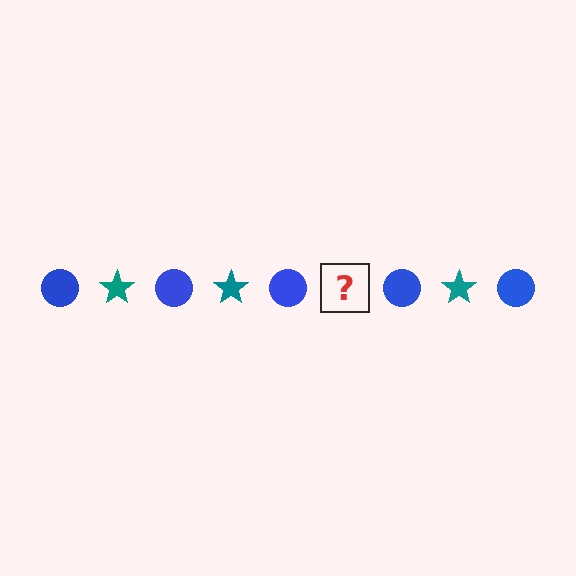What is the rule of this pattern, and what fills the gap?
The rule is that the pattern alternates between blue circle and teal star. The gap should be filled with a teal star.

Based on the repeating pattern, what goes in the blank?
The blank should be a teal star.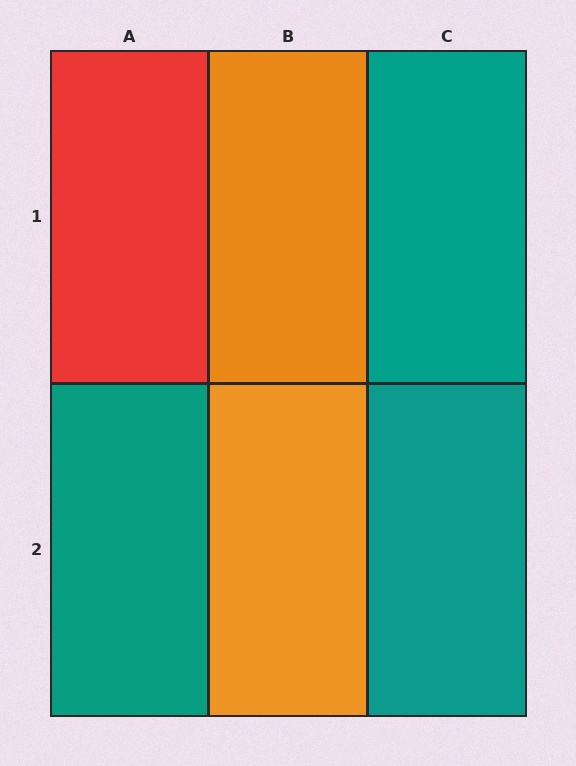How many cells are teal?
3 cells are teal.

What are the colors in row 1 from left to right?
Red, orange, teal.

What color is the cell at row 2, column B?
Orange.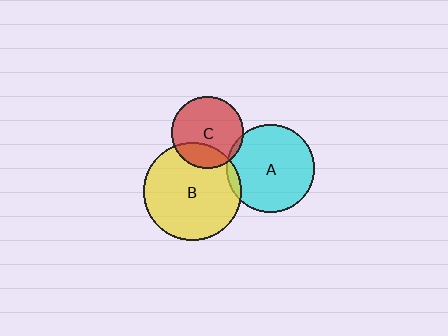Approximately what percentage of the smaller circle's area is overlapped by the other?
Approximately 5%.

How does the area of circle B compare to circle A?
Approximately 1.2 times.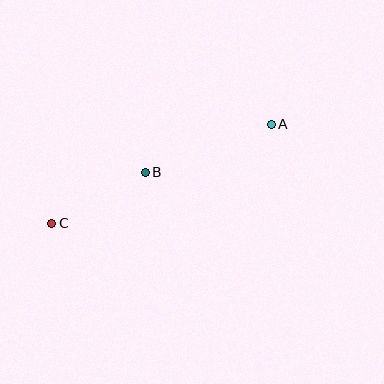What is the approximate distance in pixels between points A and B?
The distance between A and B is approximately 135 pixels.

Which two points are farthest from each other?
Points A and C are farthest from each other.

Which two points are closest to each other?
Points B and C are closest to each other.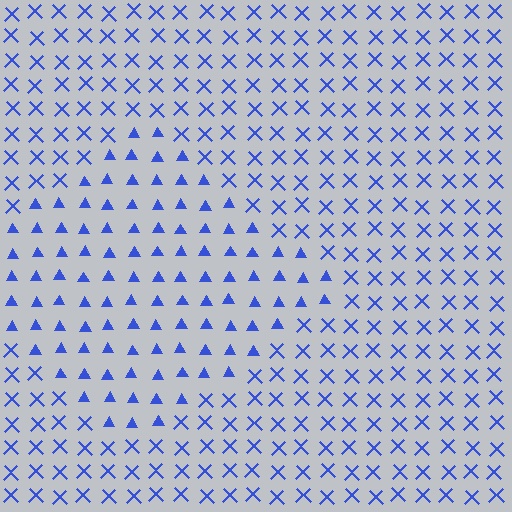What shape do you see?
I see a diamond.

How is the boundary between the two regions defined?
The boundary is defined by a change in element shape: triangles inside vs. X marks outside. All elements share the same color and spacing.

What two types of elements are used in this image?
The image uses triangles inside the diamond region and X marks outside it.